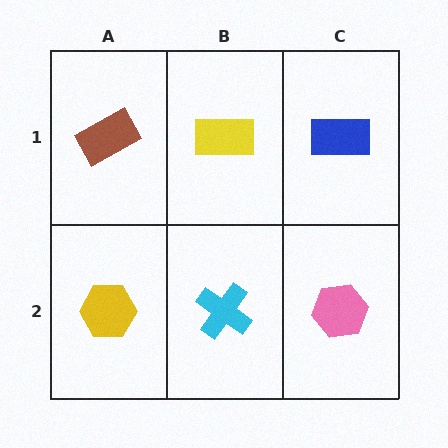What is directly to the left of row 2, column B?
A yellow hexagon.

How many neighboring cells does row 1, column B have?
3.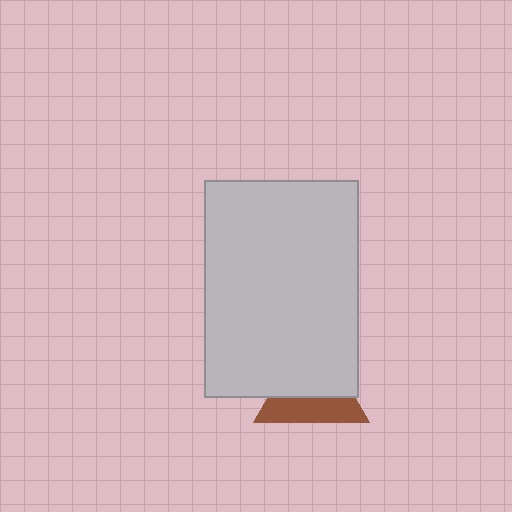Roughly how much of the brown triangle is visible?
A small part of it is visible (roughly 45%).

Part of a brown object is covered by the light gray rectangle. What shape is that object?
It is a triangle.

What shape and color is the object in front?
The object in front is a light gray rectangle.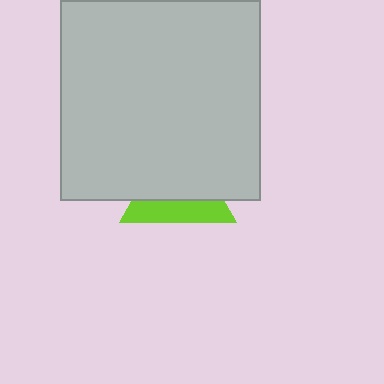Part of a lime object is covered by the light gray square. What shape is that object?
It is a triangle.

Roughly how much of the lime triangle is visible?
A small part of it is visible (roughly 38%).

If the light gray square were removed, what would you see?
You would see the complete lime triangle.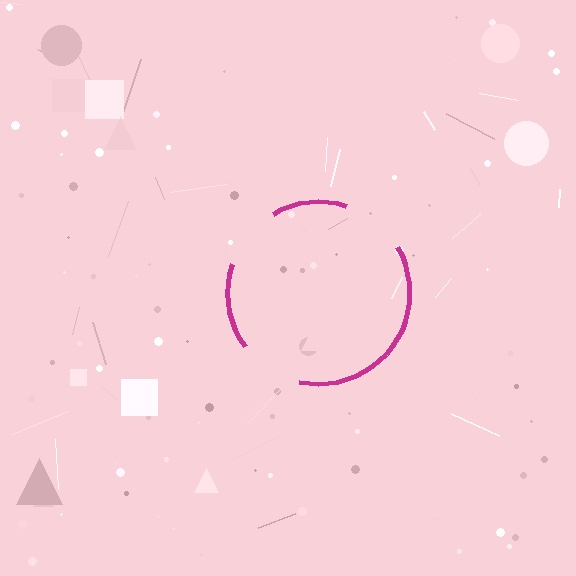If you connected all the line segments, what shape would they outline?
They would outline a circle.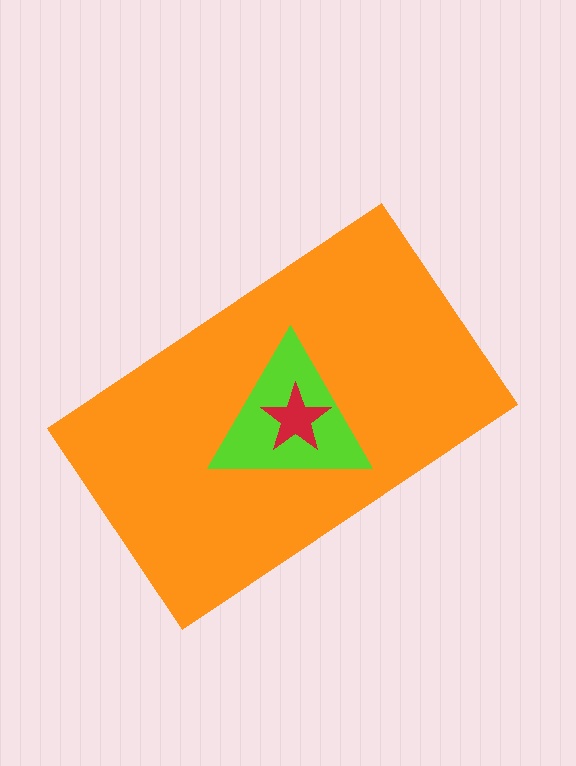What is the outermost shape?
The orange rectangle.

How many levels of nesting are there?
3.